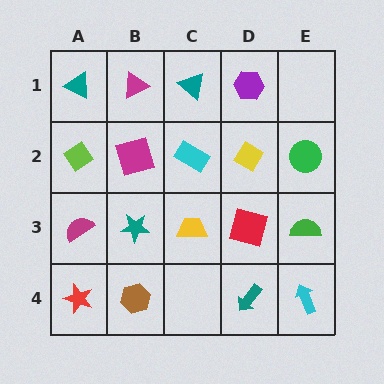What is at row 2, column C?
A cyan rectangle.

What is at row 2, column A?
A lime diamond.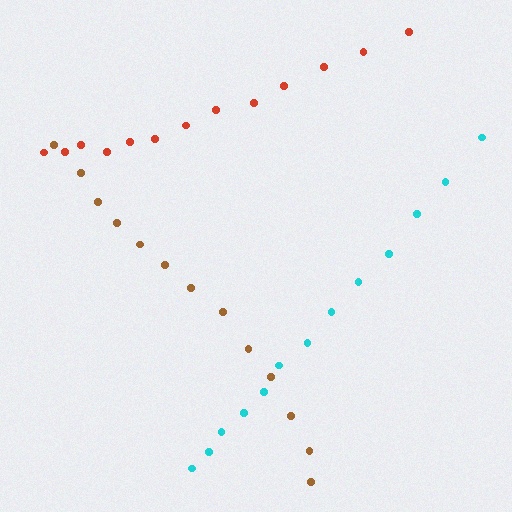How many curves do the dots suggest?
There are 3 distinct paths.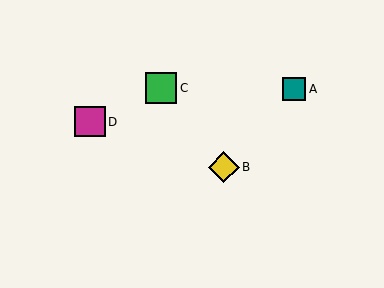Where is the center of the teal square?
The center of the teal square is at (294, 89).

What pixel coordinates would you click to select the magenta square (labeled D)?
Click at (90, 122) to select the magenta square D.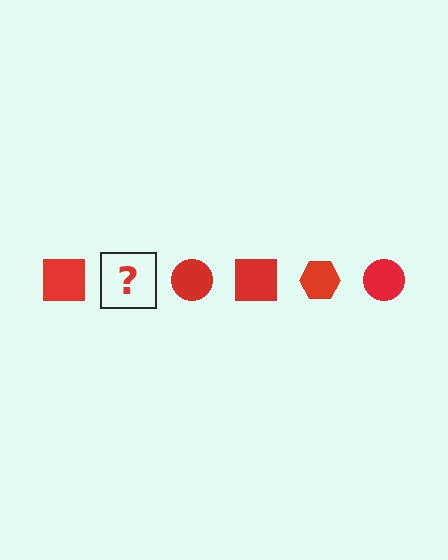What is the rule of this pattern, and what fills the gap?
The rule is that the pattern cycles through square, hexagon, circle shapes in red. The gap should be filled with a red hexagon.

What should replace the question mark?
The question mark should be replaced with a red hexagon.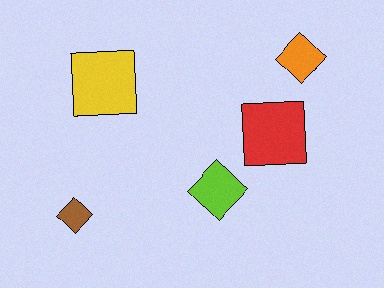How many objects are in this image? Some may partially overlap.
There are 5 objects.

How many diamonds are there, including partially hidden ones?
There are 3 diamonds.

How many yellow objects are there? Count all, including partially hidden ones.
There is 1 yellow object.